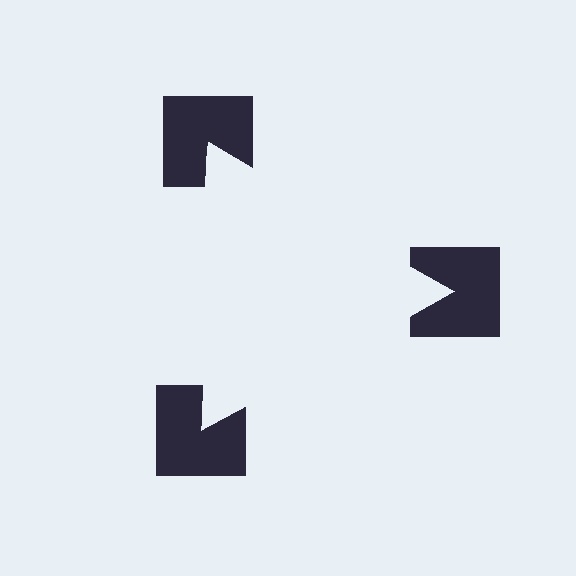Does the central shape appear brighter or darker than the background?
It typically appears slightly brighter than the background, even though no actual brightness change is drawn.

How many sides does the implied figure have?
3 sides.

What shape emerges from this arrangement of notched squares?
An illusory triangle — its edges are inferred from the aligned wedge cuts in the notched squares, not physically drawn.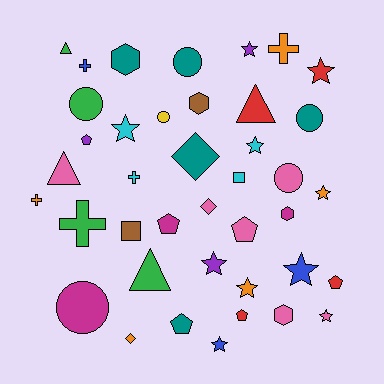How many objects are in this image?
There are 40 objects.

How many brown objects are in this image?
There are 2 brown objects.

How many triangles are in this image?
There are 4 triangles.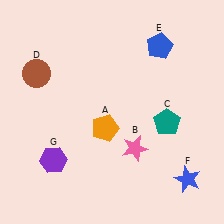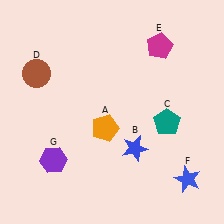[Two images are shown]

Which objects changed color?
B changed from pink to blue. E changed from blue to magenta.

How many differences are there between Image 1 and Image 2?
There are 2 differences between the two images.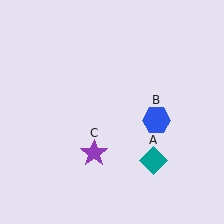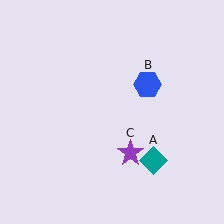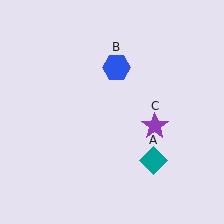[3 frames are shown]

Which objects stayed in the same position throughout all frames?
Teal diamond (object A) remained stationary.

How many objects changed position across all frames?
2 objects changed position: blue hexagon (object B), purple star (object C).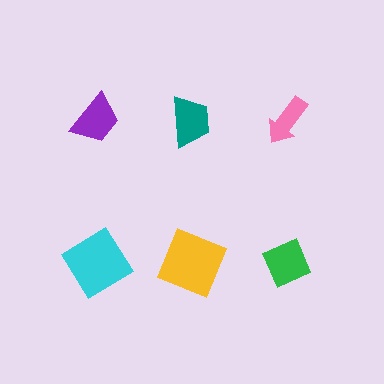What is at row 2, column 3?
A green diamond.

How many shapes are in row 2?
3 shapes.